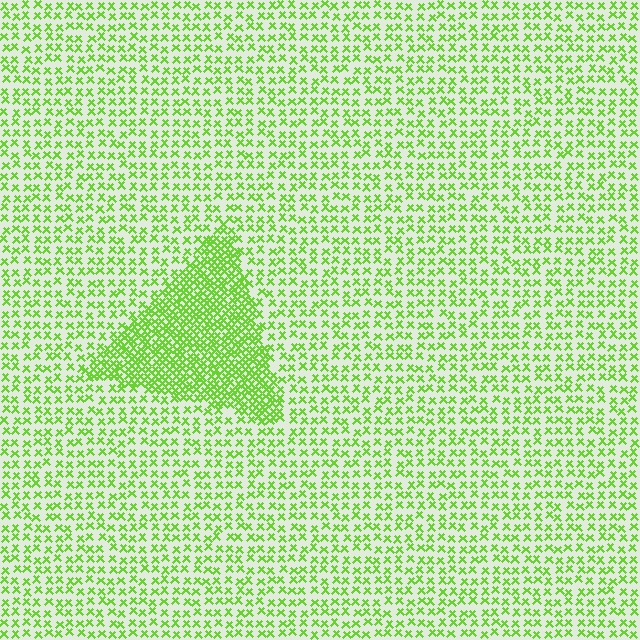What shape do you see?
I see a triangle.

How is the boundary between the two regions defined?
The boundary is defined by a change in element density (approximately 2.4x ratio). All elements are the same color, size, and shape.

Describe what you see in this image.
The image contains small lime elements arranged at two different densities. A triangle-shaped region is visible where the elements are more densely packed than the surrounding area.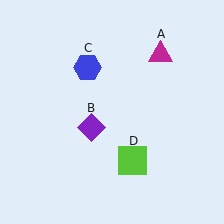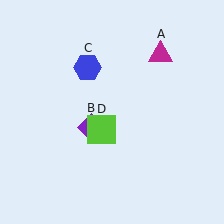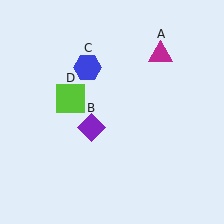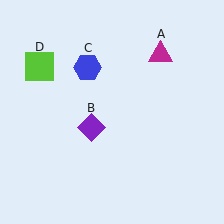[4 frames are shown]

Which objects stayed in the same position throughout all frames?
Magenta triangle (object A) and purple diamond (object B) and blue hexagon (object C) remained stationary.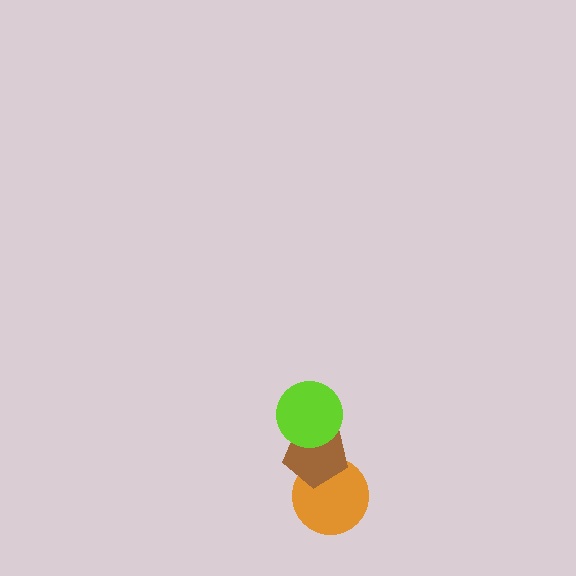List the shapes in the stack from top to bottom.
From top to bottom: the lime circle, the brown pentagon, the orange circle.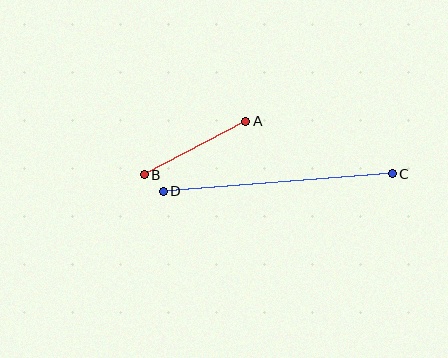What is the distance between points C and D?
The distance is approximately 230 pixels.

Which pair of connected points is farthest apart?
Points C and D are farthest apart.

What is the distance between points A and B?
The distance is approximately 115 pixels.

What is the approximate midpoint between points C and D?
The midpoint is at approximately (278, 182) pixels.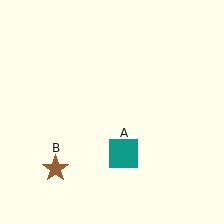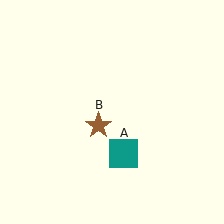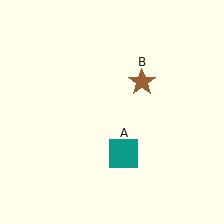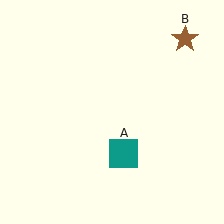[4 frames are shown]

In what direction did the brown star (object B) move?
The brown star (object B) moved up and to the right.